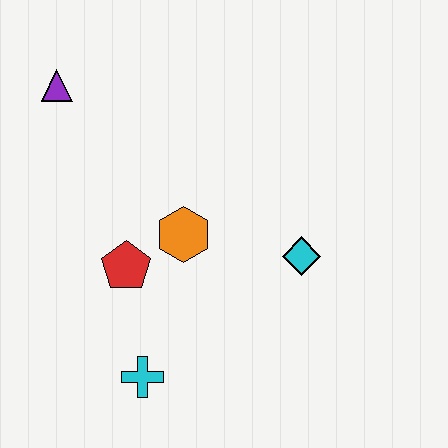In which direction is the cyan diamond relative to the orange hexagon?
The cyan diamond is to the right of the orange hexagon.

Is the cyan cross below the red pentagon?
Yes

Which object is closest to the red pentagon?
The orange hexagon is closest to the red pentagon.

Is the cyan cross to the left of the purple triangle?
No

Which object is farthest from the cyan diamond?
The purple triangle is farthest from the cyan diamond.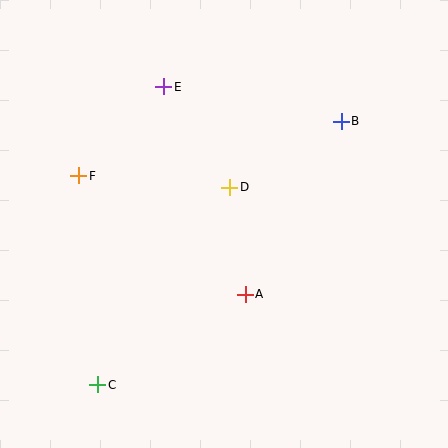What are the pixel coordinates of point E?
Point E is at (164, 87).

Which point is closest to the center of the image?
Point D at (230, 187) is closest to the center.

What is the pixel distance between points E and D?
The distance between E and D is 120 pixels.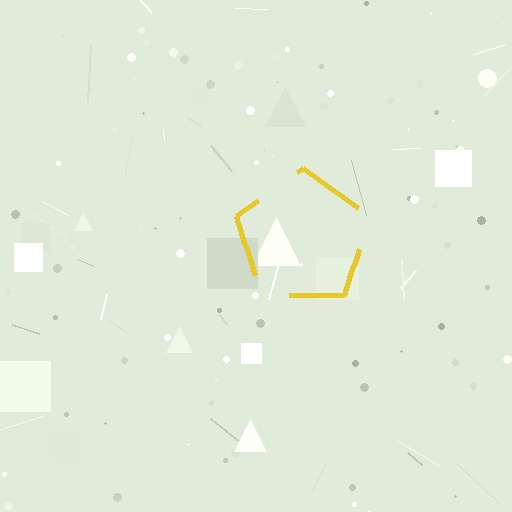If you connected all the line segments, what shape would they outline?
They would outline a pentagon.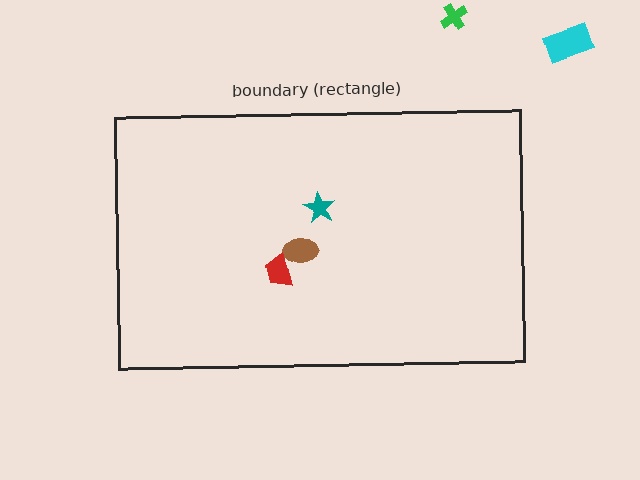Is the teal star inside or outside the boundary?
Inside.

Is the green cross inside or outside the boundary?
Outside.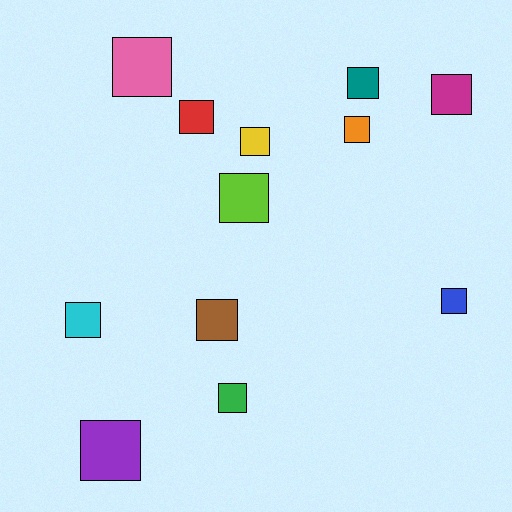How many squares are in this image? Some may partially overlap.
There are 12 squares.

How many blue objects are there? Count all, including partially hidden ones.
There is 1 blue object.